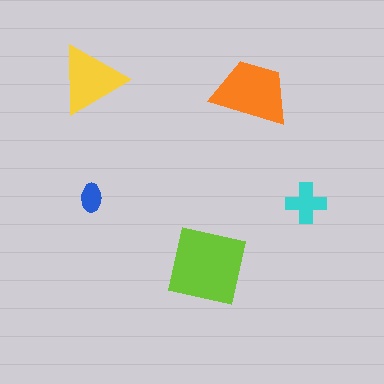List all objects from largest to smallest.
The lime square, the orange trapezoid, the yellow triangle, the cyan cross, the blue ellipse.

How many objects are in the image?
There are 5 objects in the image.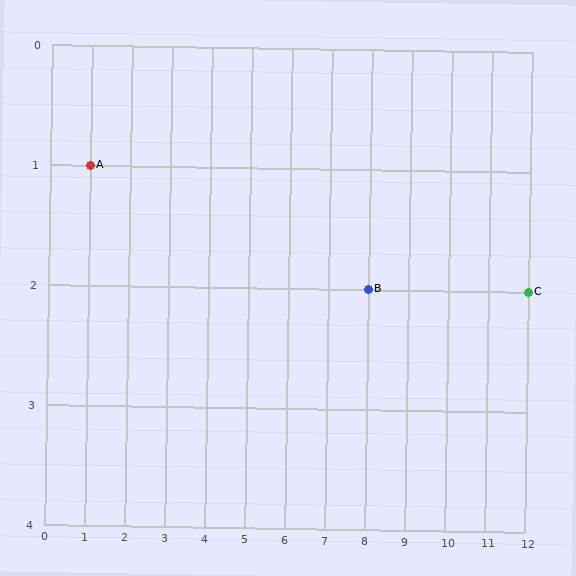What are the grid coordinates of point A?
Point A is at grid coordinates (1, 1).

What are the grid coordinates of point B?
Point B is at grid coordinates (8, 2).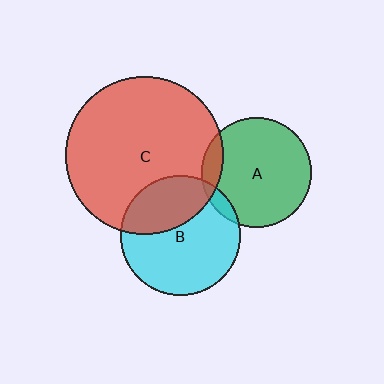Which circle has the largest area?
Circle C (red).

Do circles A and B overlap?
Yes.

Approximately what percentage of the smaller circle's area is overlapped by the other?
Approximately 5%.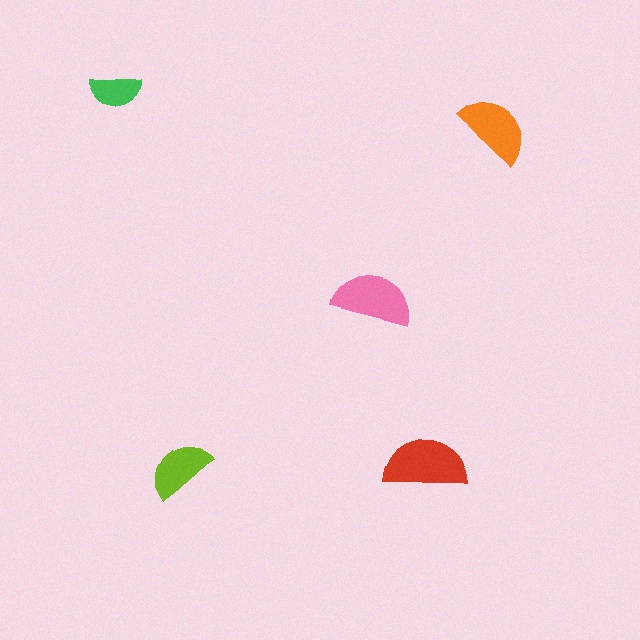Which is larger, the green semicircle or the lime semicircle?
The lime one.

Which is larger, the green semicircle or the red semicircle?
The red one.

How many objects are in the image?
There are 5 objects in the image.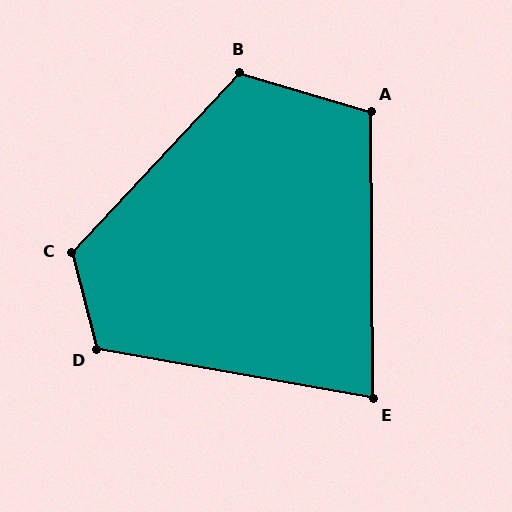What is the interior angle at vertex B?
Approximately 116 degrees (obtuse).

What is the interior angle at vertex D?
Approximately 115 degrees (obtuse).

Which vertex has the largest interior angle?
C, at approximately 122 degrees.